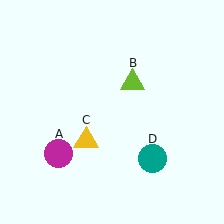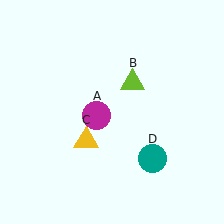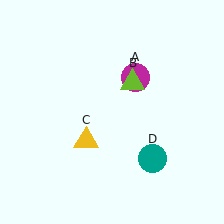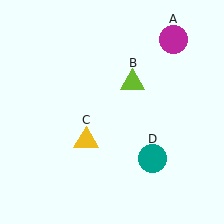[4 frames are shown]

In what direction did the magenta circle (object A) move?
The magenta circle (object A) moved up and to the right.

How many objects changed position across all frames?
1 object changed position: magenta circle (object A).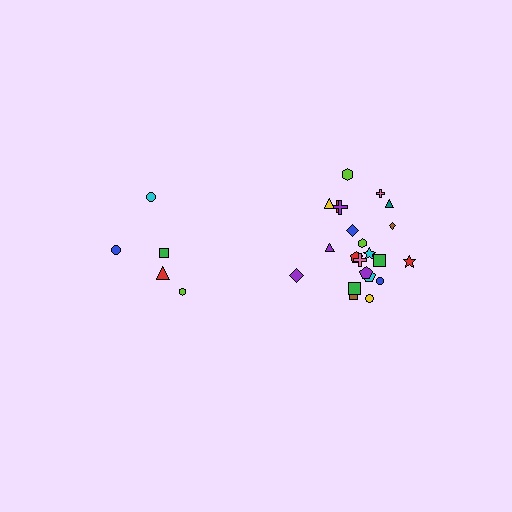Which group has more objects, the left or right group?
The right group.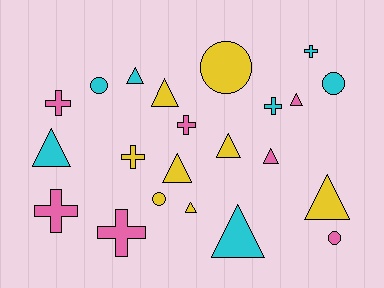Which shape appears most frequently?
Triangle, with 10 objects.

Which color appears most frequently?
Yellow, with 8 objects.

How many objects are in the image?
There are 22 objects.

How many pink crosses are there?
There are 4 pink crosses.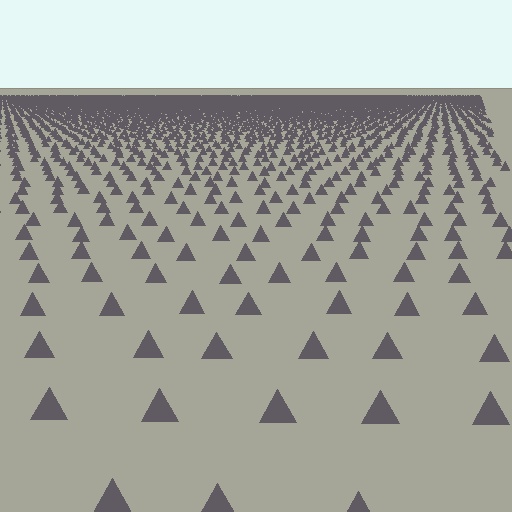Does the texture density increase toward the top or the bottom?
Density increases toward the top.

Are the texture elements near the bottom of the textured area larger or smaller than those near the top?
Larger. Near the bottom, elements are closer to the viewer and appear at a bigger on-screen size.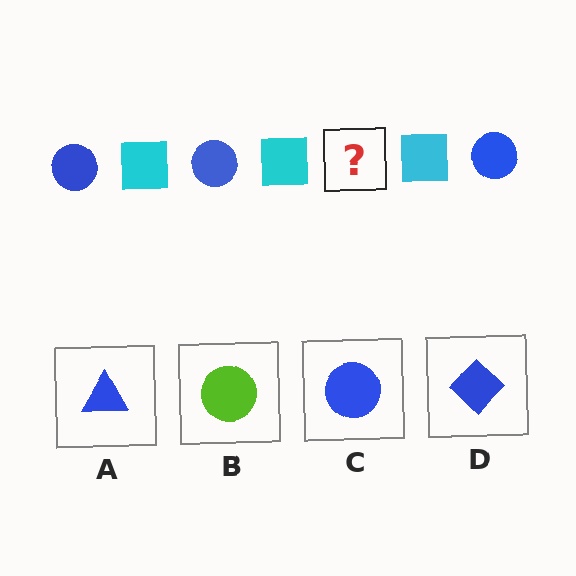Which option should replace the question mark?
Option C.